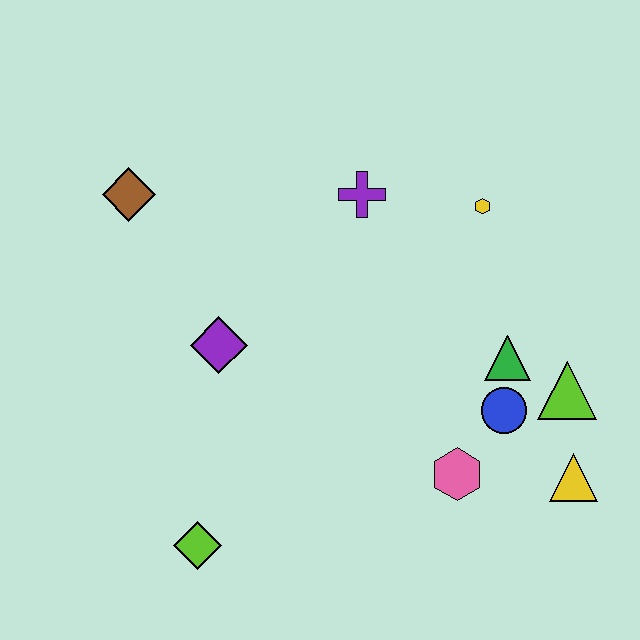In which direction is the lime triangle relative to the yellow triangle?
The lime triangle is above the yellow triangle.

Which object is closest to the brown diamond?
The purple diamond is closest to the brown diamond.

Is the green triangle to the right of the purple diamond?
Yes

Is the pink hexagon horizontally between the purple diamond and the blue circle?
Yes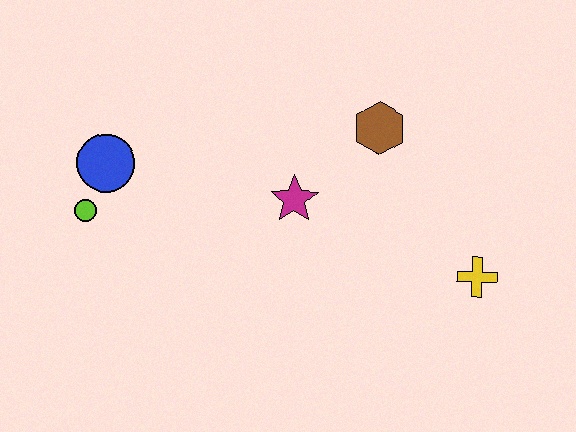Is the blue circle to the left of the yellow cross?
Yes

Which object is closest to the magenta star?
The brown hexagon is closest to the magenta star.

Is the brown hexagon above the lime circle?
Yes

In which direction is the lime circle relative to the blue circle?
The lime circle is below the blue circle.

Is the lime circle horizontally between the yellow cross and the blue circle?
No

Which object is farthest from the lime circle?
The yellow cross is farthest from the lime circle.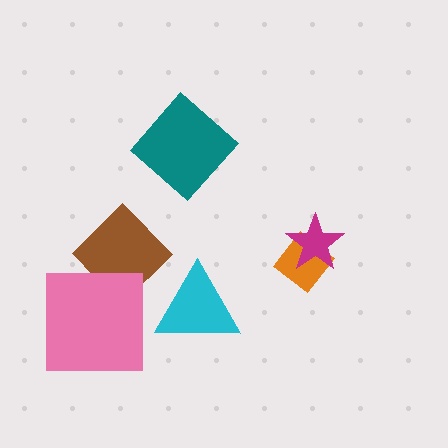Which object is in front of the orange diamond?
The magenta star is in front of the orange diamond.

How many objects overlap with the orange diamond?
1 object overlaps with the orange diamond.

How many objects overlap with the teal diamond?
0 objects overlap with the teal diamond.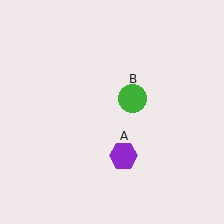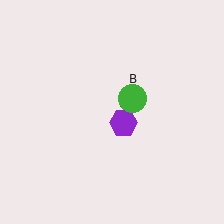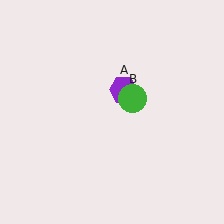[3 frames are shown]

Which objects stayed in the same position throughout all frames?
Green circle (object B) remained stationary.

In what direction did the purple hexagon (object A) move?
The purple hexagon (object A) moved up.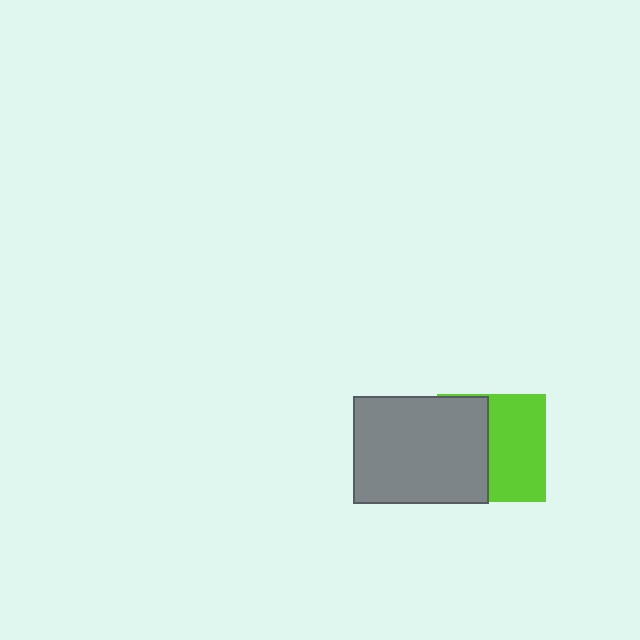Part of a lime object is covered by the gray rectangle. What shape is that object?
It is a square.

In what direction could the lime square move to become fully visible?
The lime square could move right. That would shift it out from behind the gray rectangle entirely.